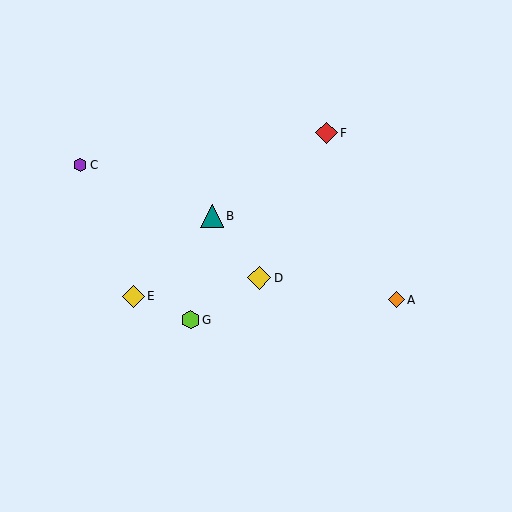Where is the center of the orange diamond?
The center of the orange diamond is at (397, 300).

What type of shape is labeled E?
Shape E is a yellow diamond.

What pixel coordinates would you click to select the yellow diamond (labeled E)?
Click at (134, 296) to select the yellow diamond E.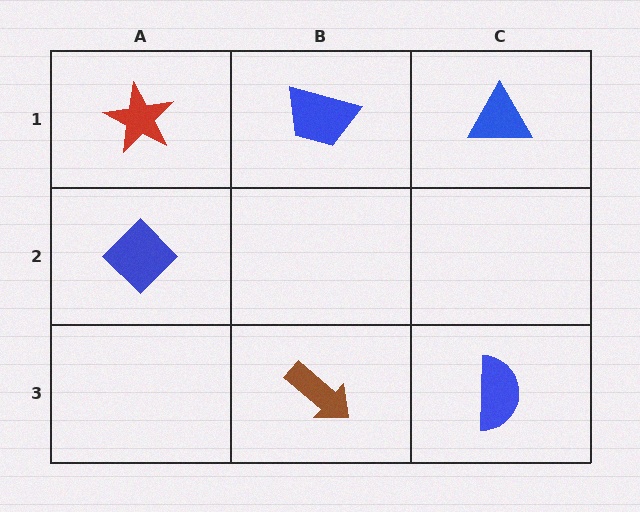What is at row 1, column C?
A blue triangle.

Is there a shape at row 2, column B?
No, that cell is empty.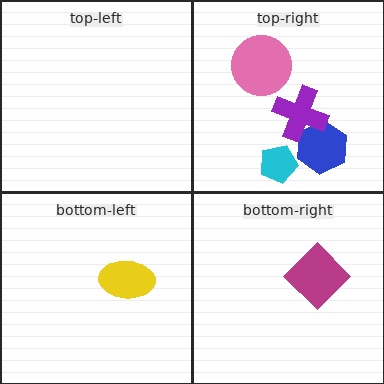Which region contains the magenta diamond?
The bottom-right region.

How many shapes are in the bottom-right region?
1.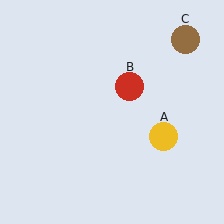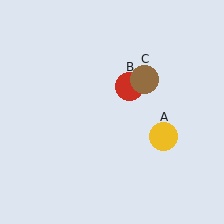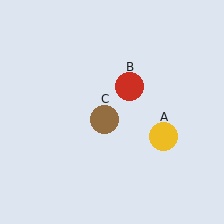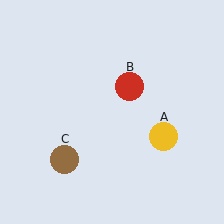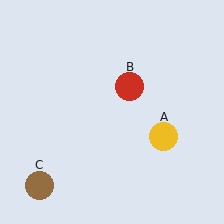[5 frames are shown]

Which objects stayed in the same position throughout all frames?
Yellow circle (object A) and red circle (object B) remained stationary.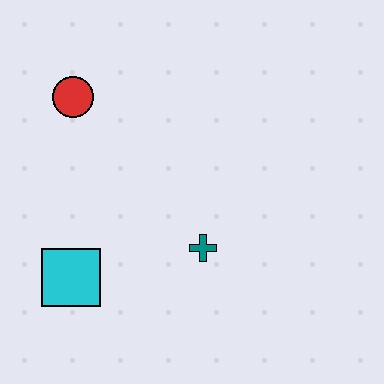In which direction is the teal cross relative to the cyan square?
The teal cross is to the right of the cyan square.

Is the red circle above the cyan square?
Yes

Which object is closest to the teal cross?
The cyan square is closest to the teal cross.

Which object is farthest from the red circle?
The teal cross is farthest from the red circle.